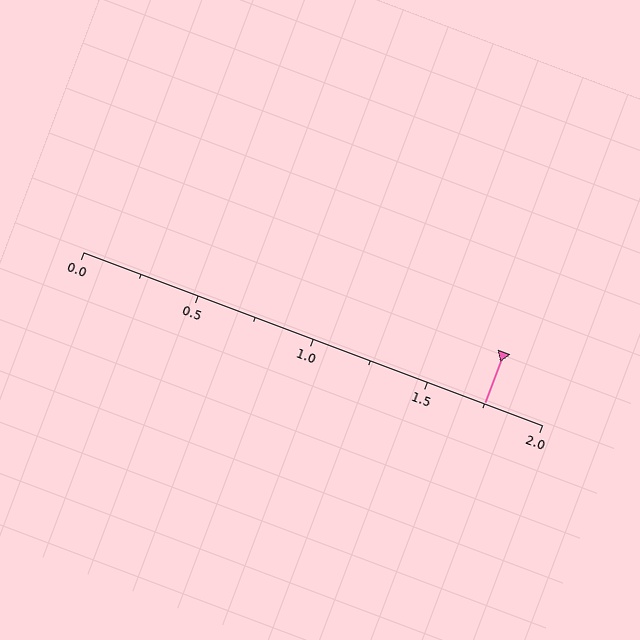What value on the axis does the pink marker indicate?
The marker indicates approximately 1.75.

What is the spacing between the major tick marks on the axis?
The major ticks are spaced 0.5 apart.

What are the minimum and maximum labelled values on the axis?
The axis runs from 0.0 to 2.0.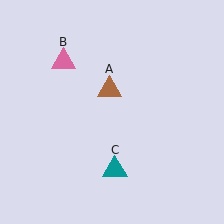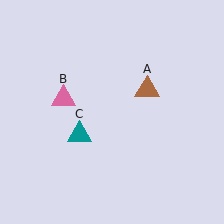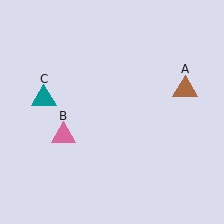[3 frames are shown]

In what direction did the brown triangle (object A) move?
The brown triangle (object A) moved right.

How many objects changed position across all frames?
3 objects changed position: brown triangle (object A), pink triangle (object B), teal triangle (object C).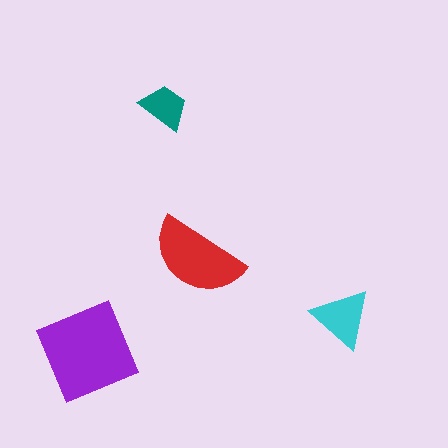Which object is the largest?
The purple diamond.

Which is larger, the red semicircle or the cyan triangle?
The red semicircle.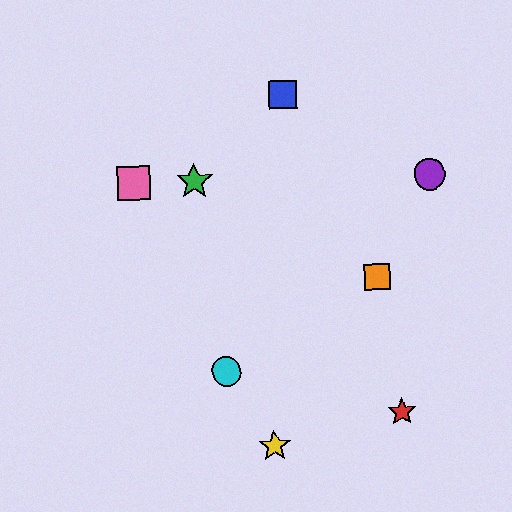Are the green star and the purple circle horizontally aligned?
Yes, both are at y≈181.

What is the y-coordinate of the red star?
The red star is at y≈412.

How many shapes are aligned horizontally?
3 shapes (the green star, the purple circle, the pink square) are aligned horizontally.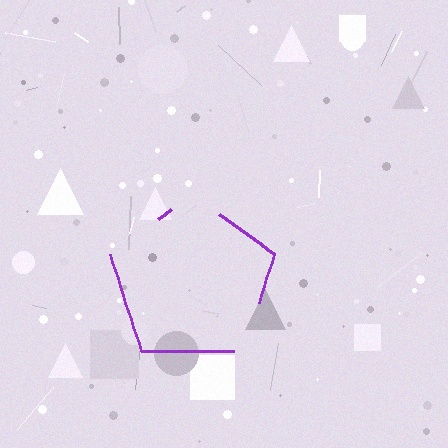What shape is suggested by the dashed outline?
The dashed outline suggests a pentagon.